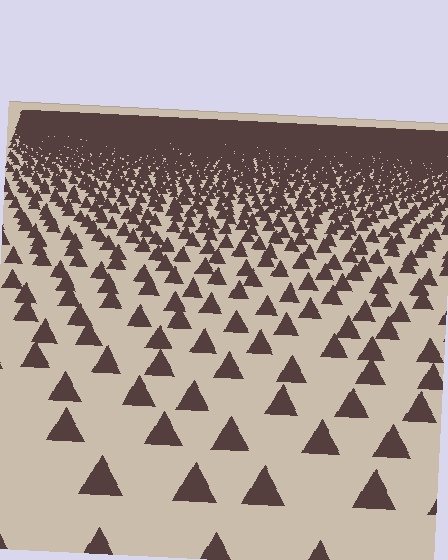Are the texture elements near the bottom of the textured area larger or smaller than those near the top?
Larger. Near the bottom, elements are closer to the viewer and appear at a bigger on-screen size.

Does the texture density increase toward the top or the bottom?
Density increases toward the top.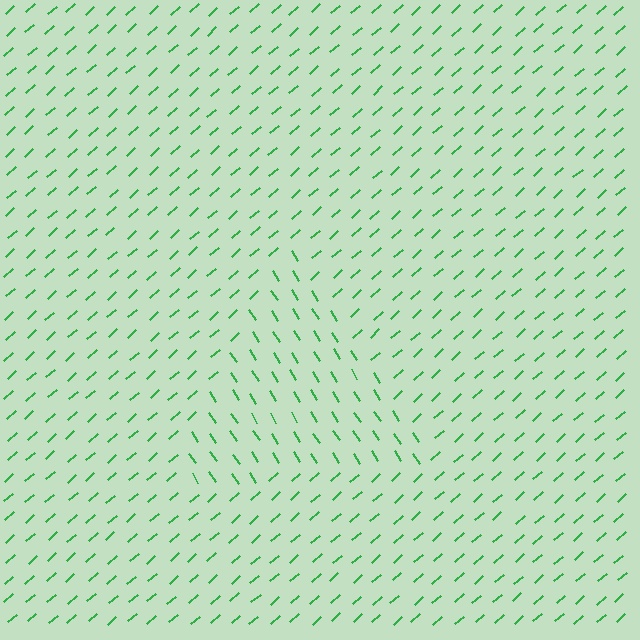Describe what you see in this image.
The image is filled with small green line segments. A triangle region in the image has lines oriented differently from the surrounding lines, creating a visible texture boundary.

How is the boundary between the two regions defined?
The boundary is defined purely by a change in line orientation (approximately 81 degrees difference). All lines are the same color and thickness.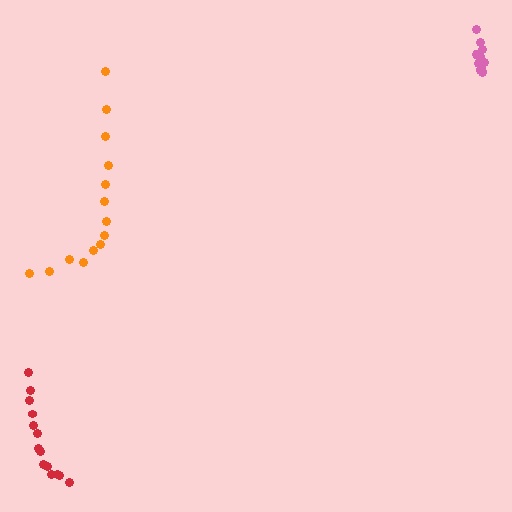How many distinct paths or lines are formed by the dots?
There are 3 distinct paths.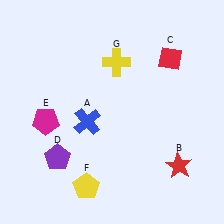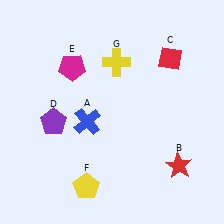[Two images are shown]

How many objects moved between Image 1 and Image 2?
2 objects moved between the two images.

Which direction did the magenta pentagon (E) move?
The magenta pentagon (E) moved up.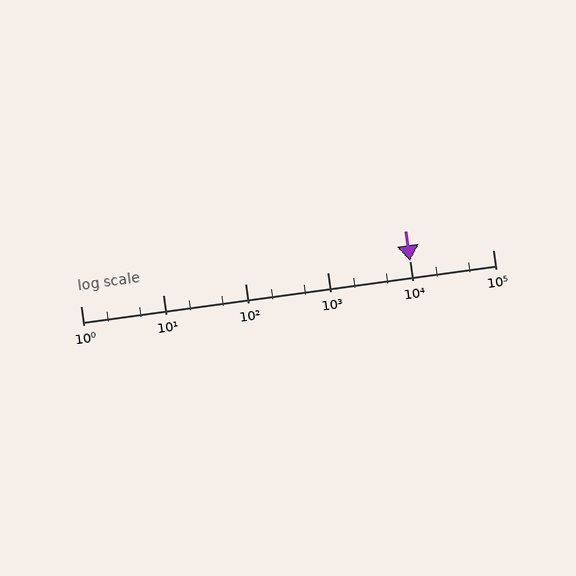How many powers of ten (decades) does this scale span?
The scale spans 5 decades, from 1 to 100000.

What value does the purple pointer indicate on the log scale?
The pointer indicates approximately 9900.